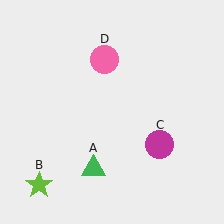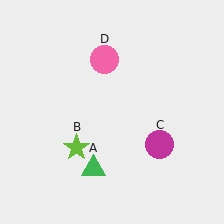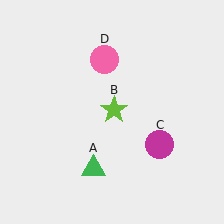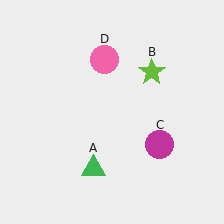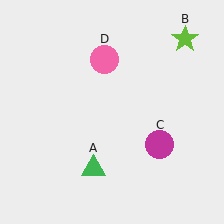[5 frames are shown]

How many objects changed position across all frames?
1 object changed position: lime star (object B).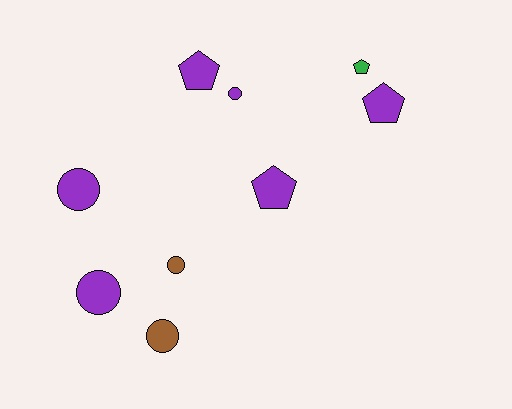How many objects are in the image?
There are 9 objects.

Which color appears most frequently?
Purple, with 6 objects.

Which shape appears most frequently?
Circle, with 5 objects.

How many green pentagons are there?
There is 1 green pentagon.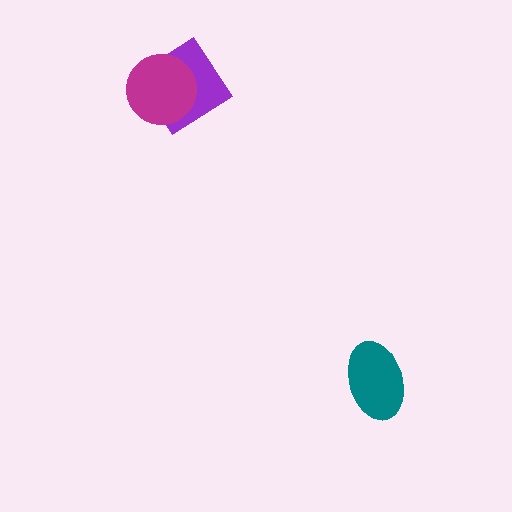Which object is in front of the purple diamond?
The magenta circle is in front of the purple diamond.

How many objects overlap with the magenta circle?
1 object overlaps with the magenta circle.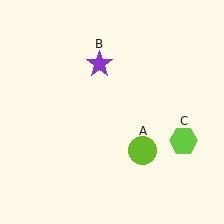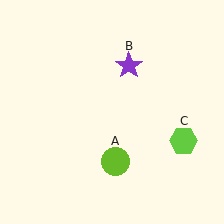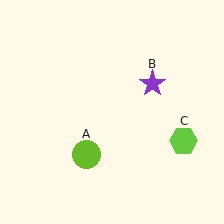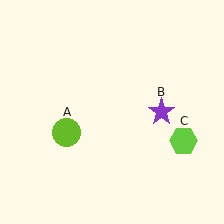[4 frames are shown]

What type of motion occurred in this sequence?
The lime circle (object A), purple star (object B) rotated clockwise around the center of the scene.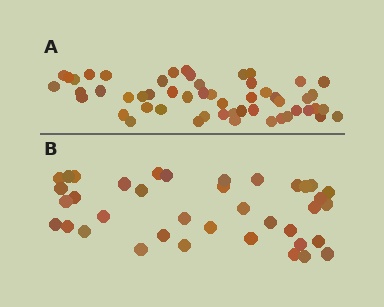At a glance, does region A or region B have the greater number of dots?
Region A (the top region) has more dots.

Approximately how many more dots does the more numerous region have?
Region A has approximately 15 more dots than region B.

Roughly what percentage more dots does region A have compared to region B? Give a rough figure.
About 40% more.